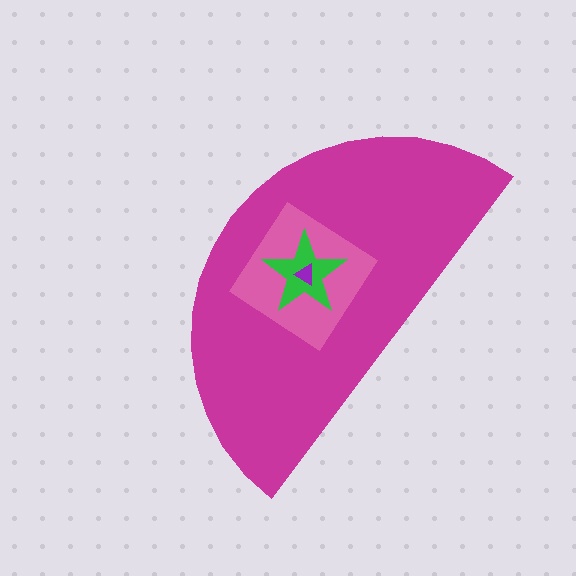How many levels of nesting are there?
4.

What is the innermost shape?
The purple triangle.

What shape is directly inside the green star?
The purple triangle.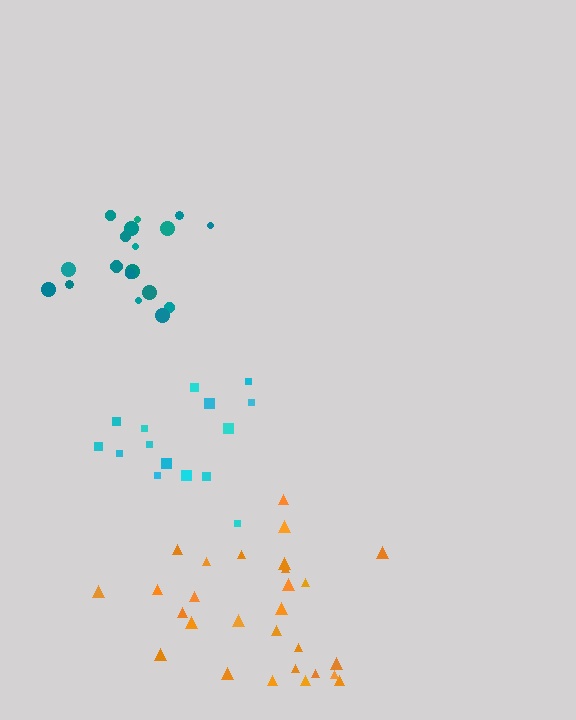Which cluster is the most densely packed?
Teal.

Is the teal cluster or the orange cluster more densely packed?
Teal.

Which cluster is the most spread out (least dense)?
Cyan.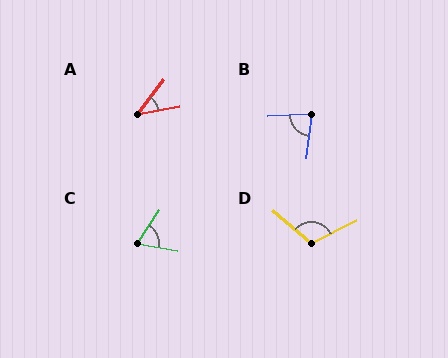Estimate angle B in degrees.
Approximately 81 degrees.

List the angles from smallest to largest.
A (41°), C (66°), B (81°), D (112°).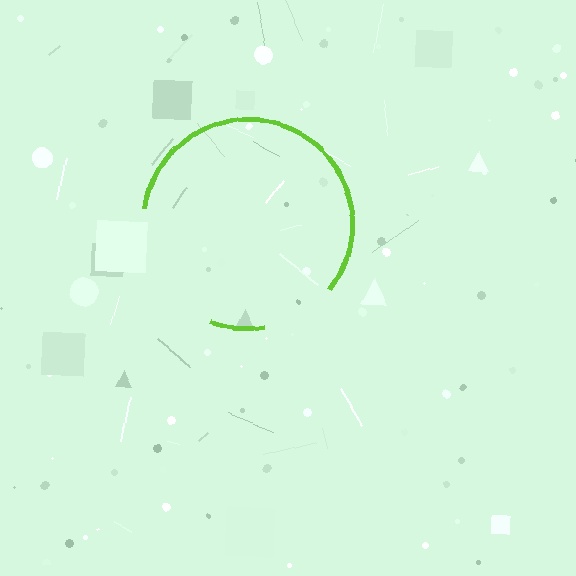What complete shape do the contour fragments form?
The contour fragments form a circle.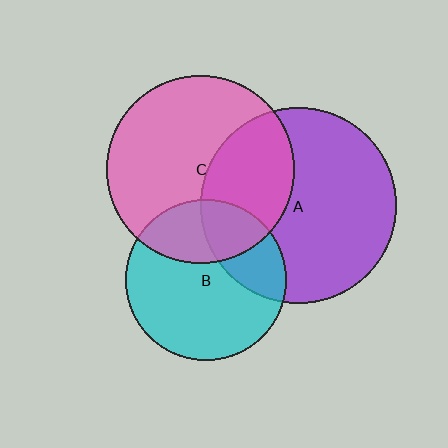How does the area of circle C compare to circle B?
Approximately 1.4 times.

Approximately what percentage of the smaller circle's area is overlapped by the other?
Approximately 25%.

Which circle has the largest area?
Circle A (purple).